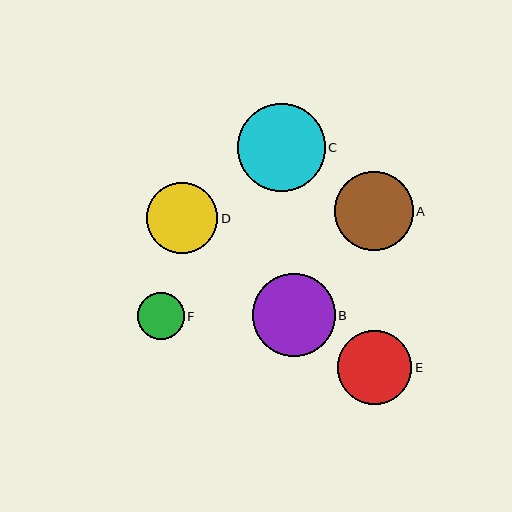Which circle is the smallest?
Circle F is the smallest with a size of approximately 47 pixels.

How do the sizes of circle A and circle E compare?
Circle A and circle E are approximately the same size.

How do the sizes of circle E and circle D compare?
Circle E and circle D are approximately the same size.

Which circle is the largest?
Circle C is the largest with a size of approximately 88 pixels.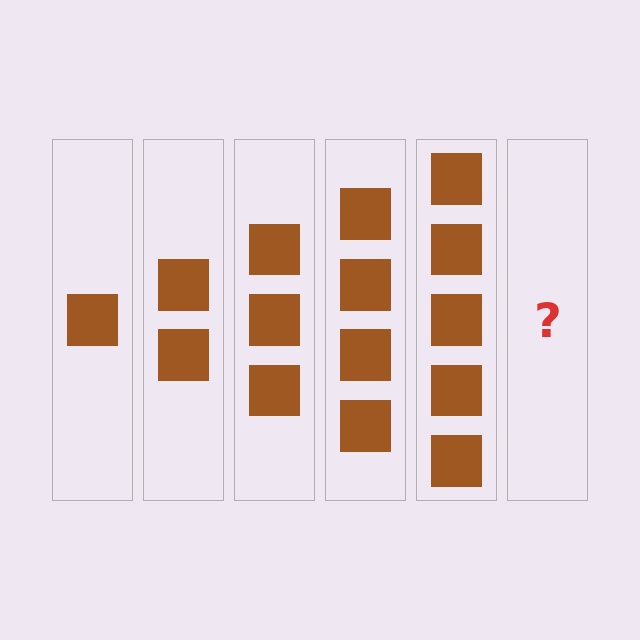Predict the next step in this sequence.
The next step is 6 squares.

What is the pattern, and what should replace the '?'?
The pattern is that each step adds one more square. The '?' should be 6 squares.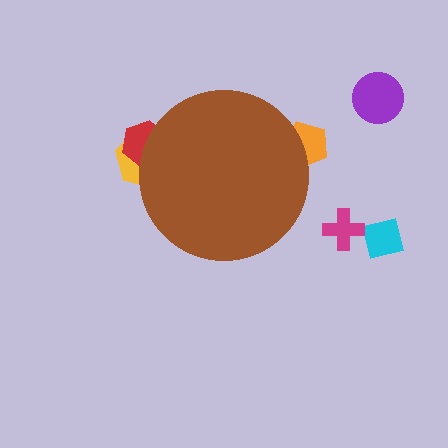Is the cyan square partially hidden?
No, the cyan square is fully visible.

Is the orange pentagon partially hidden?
Yes, the orange pentagon is partially hidden behind the brown circle.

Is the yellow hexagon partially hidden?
Yes, the yellow hexagon is partially hidden behind the brown circle.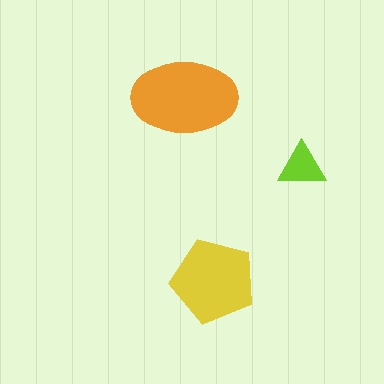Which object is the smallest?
The lime triangle.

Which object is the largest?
The orange ellipse.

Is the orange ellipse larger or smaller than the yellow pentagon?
Larger.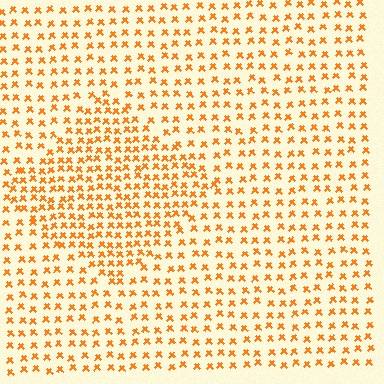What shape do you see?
I see a diamond.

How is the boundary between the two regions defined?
The boundary is defined by a change in element density (approximately 1.7x ratio). All elements are the same color, size, and shape.